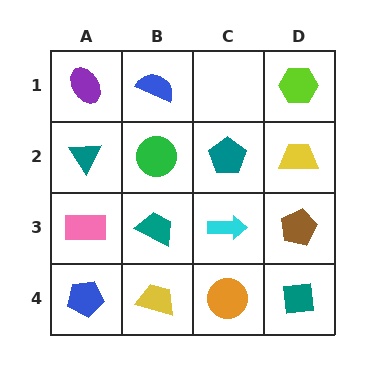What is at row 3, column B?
A teal trapezoid.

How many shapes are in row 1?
3 shapes.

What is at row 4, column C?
An orange circle.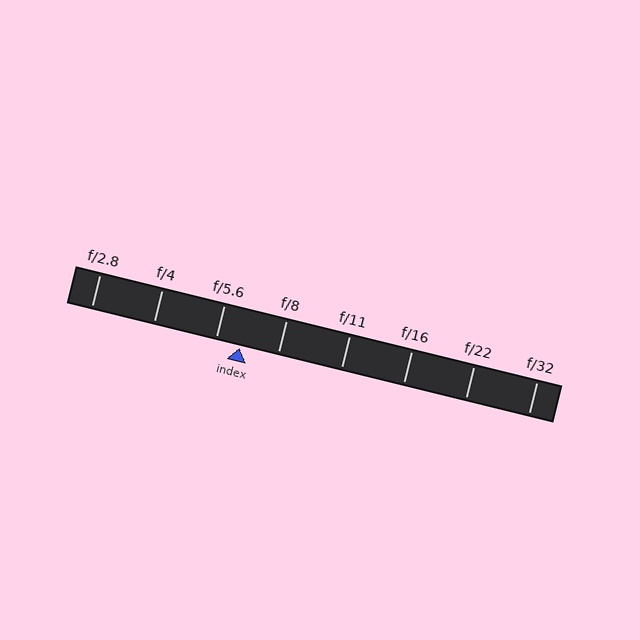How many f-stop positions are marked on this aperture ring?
There are 8 f-stop positions marked.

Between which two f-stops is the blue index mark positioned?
The index mark is between f/5.6 and f/8.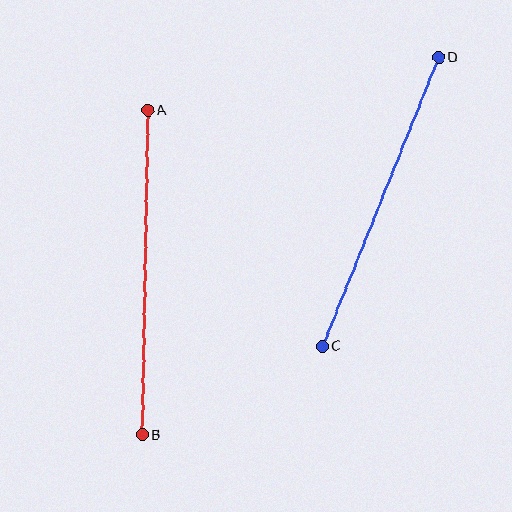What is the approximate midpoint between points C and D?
The midpoint is at approximately (381, 202) pixels.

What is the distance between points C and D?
The distance is approximately 312 pixels.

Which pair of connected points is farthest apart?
Points A and B are farthest apart.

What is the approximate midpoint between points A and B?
The midpoint is at approximately (145, 273) pixels.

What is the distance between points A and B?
The distance is approximately 325 pixels.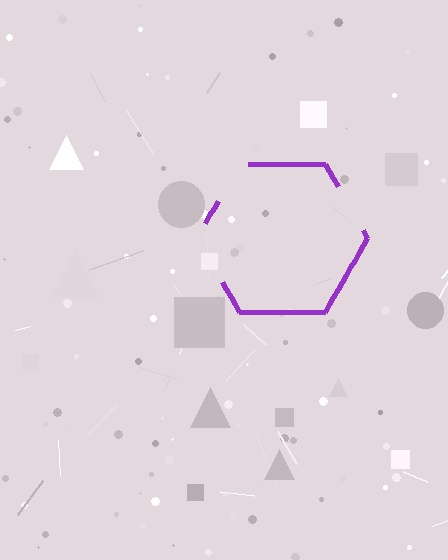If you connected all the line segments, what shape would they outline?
They would outline a hexagon.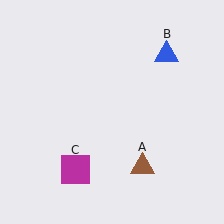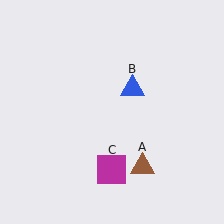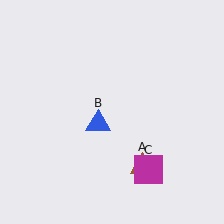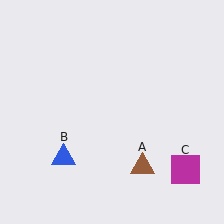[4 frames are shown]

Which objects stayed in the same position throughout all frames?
Brown triangle (object A) remained stationary.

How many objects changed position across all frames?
2 objects changed position: blue triangle (object B), magenta square (object C).